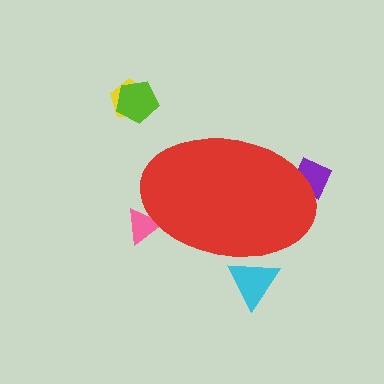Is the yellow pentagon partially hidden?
No, the yellow pentagon is fully visible.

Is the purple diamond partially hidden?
Yes, the purple diamond is partially hidden behind the red ellipse.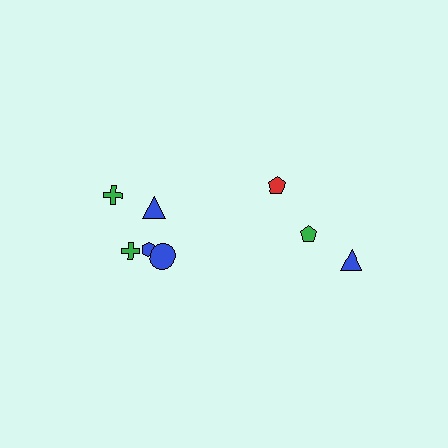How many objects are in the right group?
There are 3 objects.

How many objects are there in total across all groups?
There are 8 objects.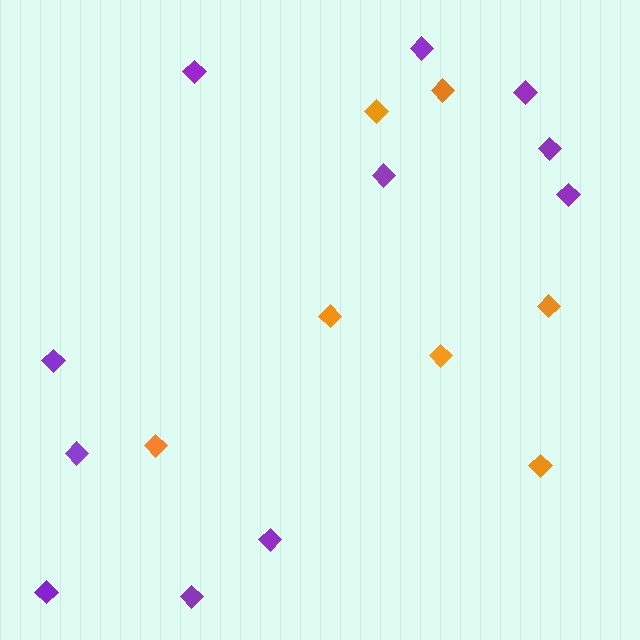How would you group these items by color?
There are 2 groups: one group of orange diamonds (7) and one group of purple diamonds (11).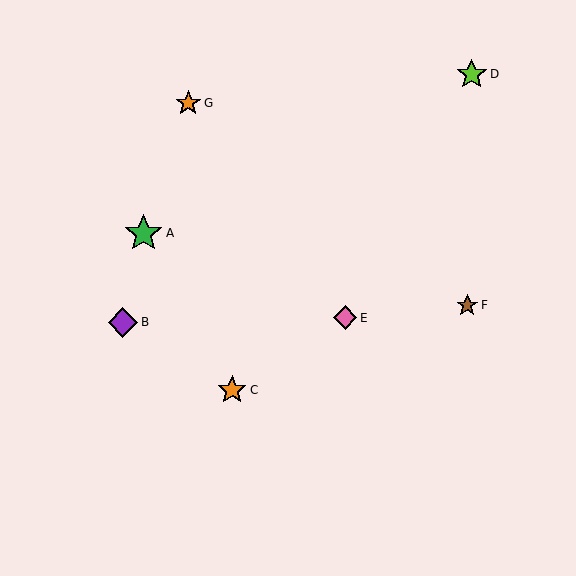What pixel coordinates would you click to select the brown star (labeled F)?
Click at (467, 305) to select the brown star F.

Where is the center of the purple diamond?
The center of the purple diamond is at (123, 322).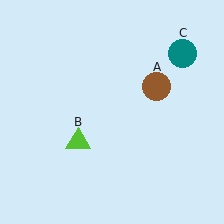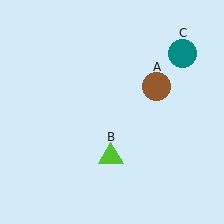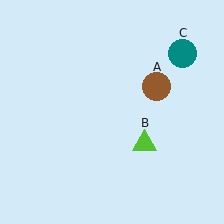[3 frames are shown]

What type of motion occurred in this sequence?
The lime triangle (object B) rotated counterclockwise around the center of the scene.